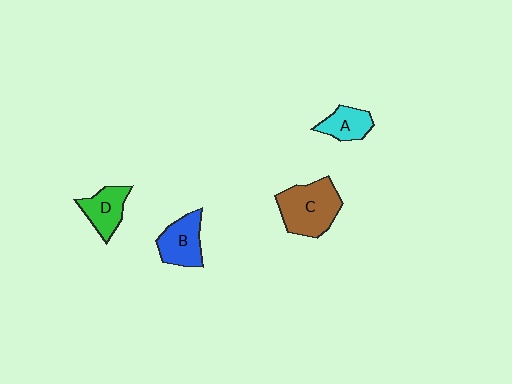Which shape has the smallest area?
Shape A (cyan).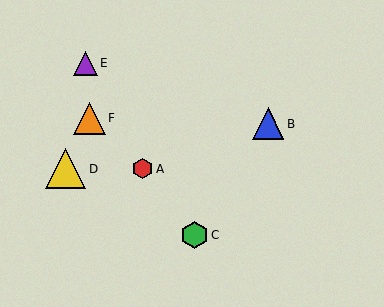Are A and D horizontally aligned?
Yes, both are at y≈169.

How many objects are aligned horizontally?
2 objects (A, D) are aligned horizontally.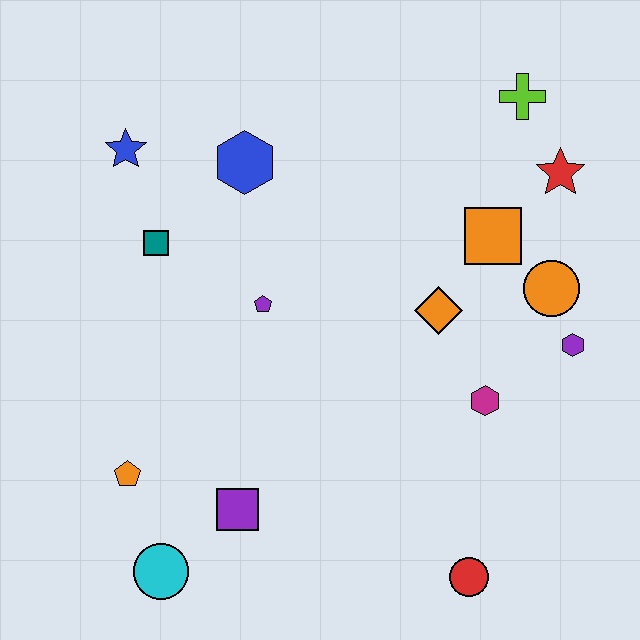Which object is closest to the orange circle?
The purple hexagon is closest to the orange circle.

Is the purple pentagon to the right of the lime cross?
No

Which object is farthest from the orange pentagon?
The lime cross is farthest from the orange pentagon.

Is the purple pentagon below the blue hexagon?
Yes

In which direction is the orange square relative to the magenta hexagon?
The orange square is above the magenta hexagon.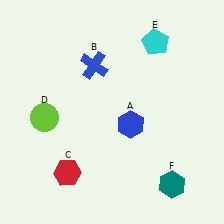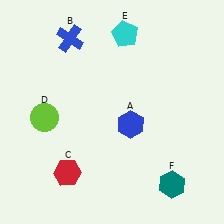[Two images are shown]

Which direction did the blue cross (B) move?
The blue cross (B) moved up.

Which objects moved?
The objects that moved are: the blue cross (B), the cyan pentagon (E).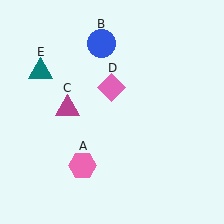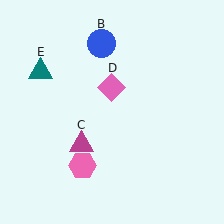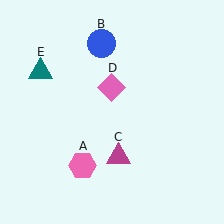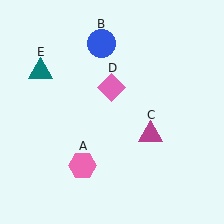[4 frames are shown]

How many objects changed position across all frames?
1 object changed position: magenta triangle (object C).